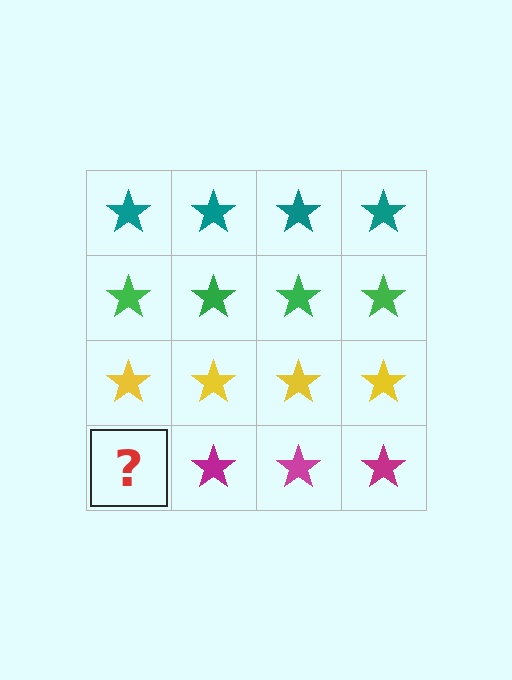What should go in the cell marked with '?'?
The missing cell should contain a magenta star.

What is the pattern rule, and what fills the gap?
The rule is that each row has a consistent color. The gap should be filled with a magenta star.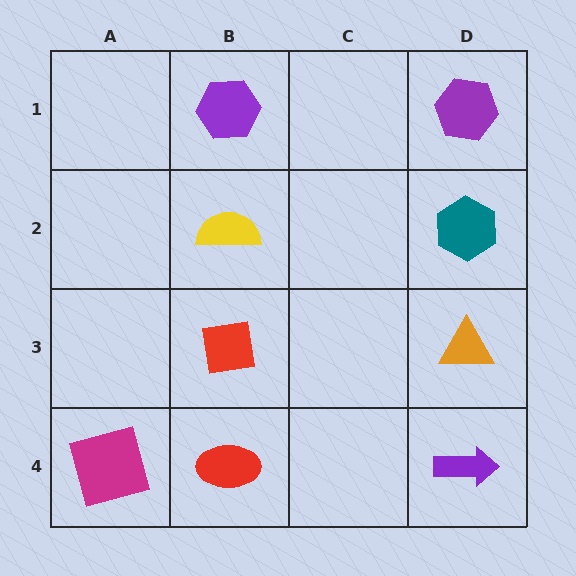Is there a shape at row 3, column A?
No, that cell is empty.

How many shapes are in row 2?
2 shapes.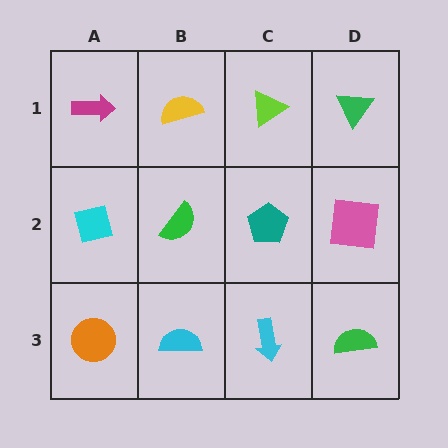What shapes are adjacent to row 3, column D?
A pink square (row 2, column D), a cyan arrow (row 3, column C).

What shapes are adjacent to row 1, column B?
A green semicircle (row 2, column B), a magenta arrow (row 1, column A), a lime triangle (row 1, column C).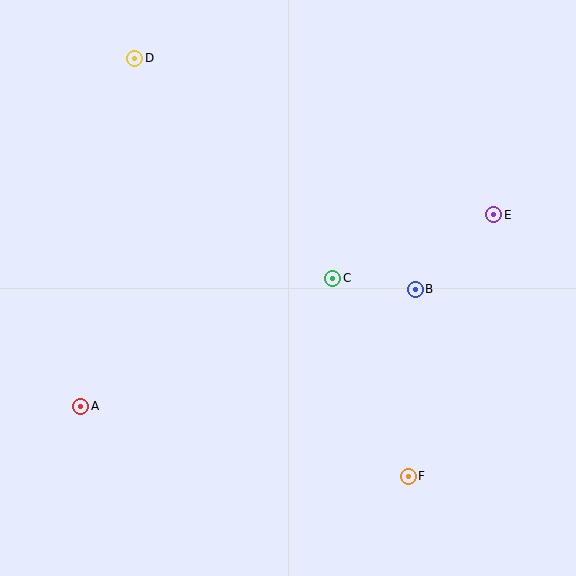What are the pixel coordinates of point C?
Point C is at (333, 278).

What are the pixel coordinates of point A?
Point A is at (81, 406).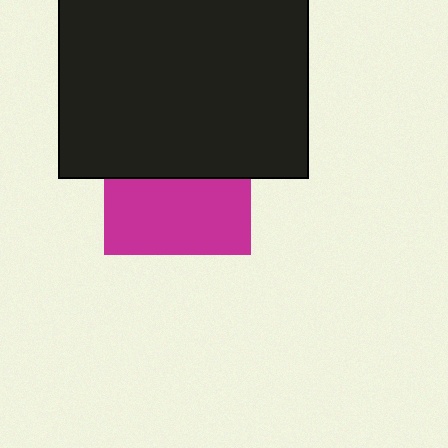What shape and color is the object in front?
The object in front is a black rectangle.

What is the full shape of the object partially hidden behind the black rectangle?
The partially hidden object is a magenta square.